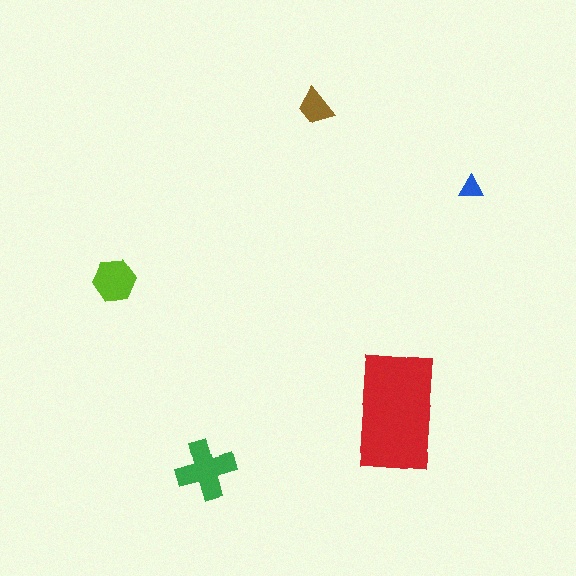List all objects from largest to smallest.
The red rectangle, the green cross, the lime hexagon, the brown trapezoid, the blue triangle.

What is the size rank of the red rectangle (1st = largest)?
1st.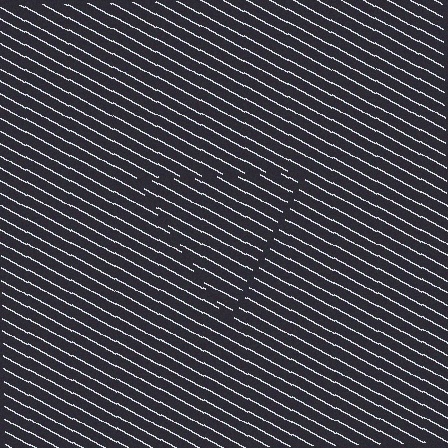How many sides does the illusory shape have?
3 sides — the line-ends trace a triangle.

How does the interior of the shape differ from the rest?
The interior of the shape contains the same grating, shifted by half a period — the contour is defined by the phase discontinuity where line-ends from the inner and outer gratings abut.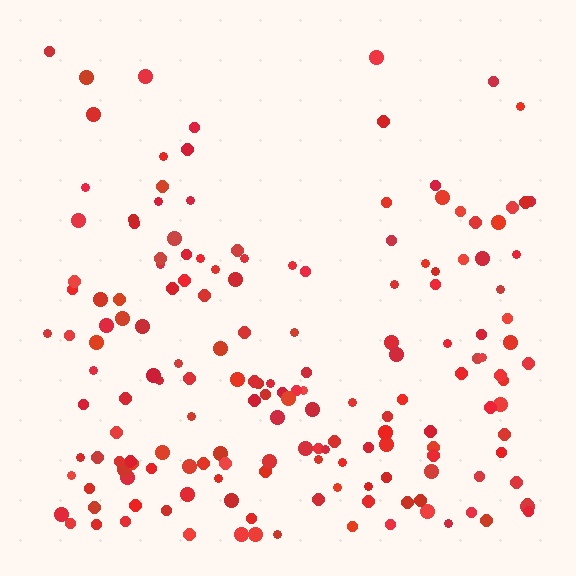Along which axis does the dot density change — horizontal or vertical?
Vertical.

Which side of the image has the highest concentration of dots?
The bottom.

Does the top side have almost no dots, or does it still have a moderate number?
Still a moderate number, just noticeably fewer than the bottom.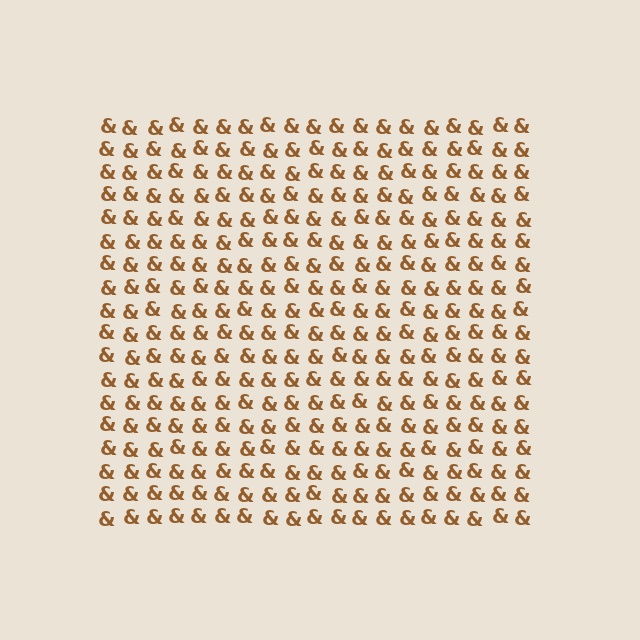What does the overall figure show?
The overall figure shows a square.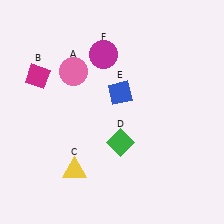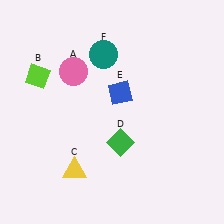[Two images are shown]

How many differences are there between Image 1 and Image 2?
There are 2 differences between the two images.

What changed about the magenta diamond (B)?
In Image 1, B is magenta. In Image 2, it changed to lime.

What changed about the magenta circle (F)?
In Image 1, F is magenta. In Image 2, it changed to teal.